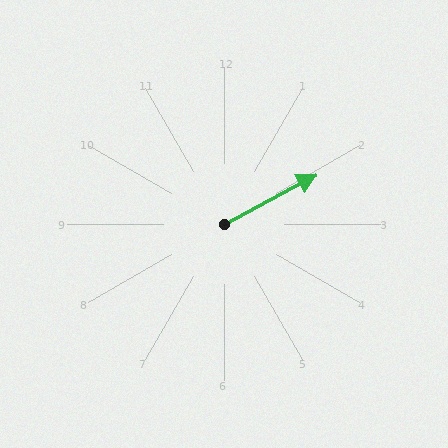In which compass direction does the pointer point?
Northeast.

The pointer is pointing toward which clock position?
Roughly 2 o'clock.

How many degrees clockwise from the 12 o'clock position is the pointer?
Approximately 62 degrees.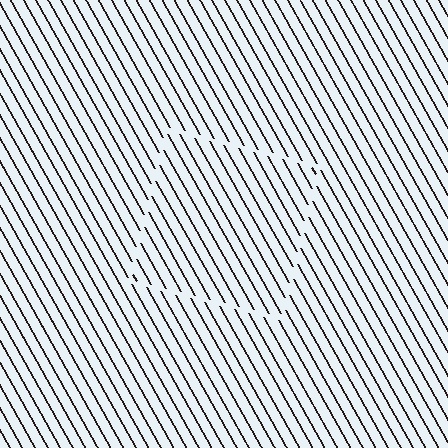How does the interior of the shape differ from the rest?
The interior of the shape contains the same grating, shifted by half a period — the contour is defined by the phase discontinuity where line-ends from the inner and outer gratings abut.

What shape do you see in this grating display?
An illusory square. The interior of the shape contains the same grating, shifted by half a period — the contour is defined by the phase discontinuity where line-ends from the inner and outer gratings abut.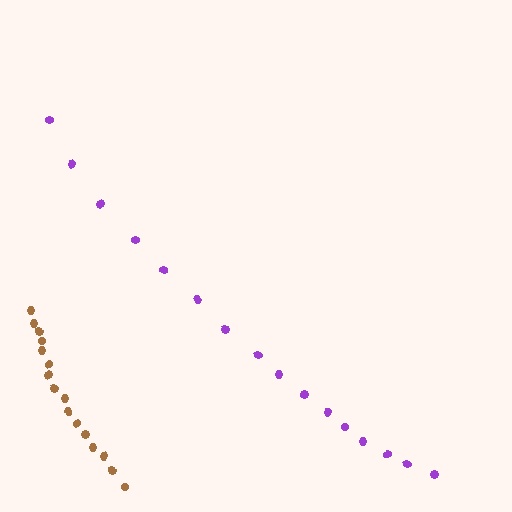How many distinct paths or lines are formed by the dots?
There are 2 distinct paths.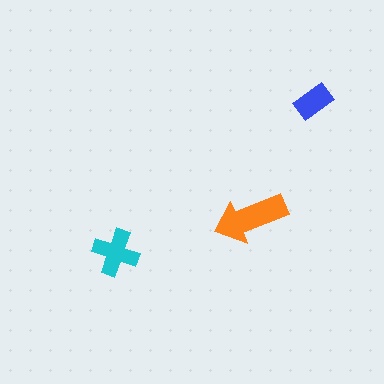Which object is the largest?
The orange arrow.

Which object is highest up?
The blue rectangle is topmost.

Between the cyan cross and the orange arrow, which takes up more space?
The orange arrow.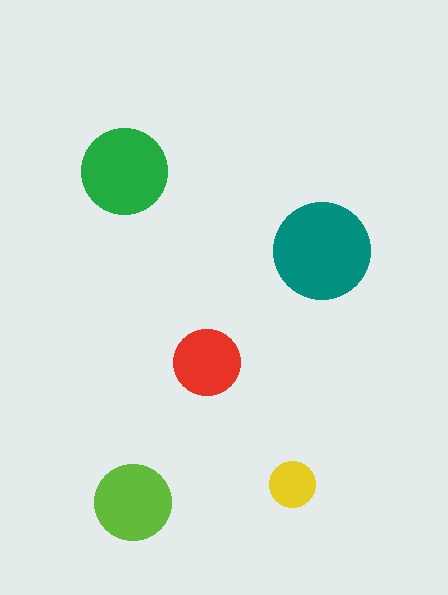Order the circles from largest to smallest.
the teal one, the green one, the lime one, the red one, the yellow one.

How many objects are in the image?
There are 5 objects in the image.